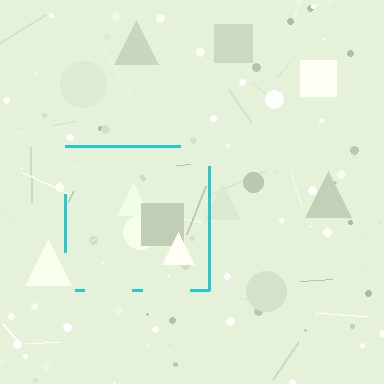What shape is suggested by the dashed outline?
The dashed outline suggests a square.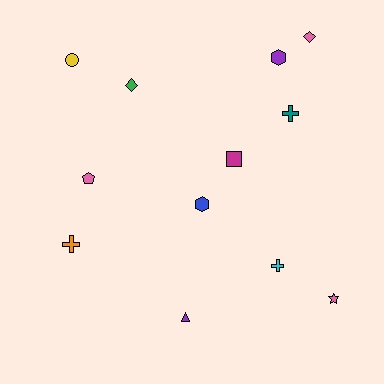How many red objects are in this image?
There are no red objects.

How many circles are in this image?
There is 1 circle.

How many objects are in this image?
There are 12 objects.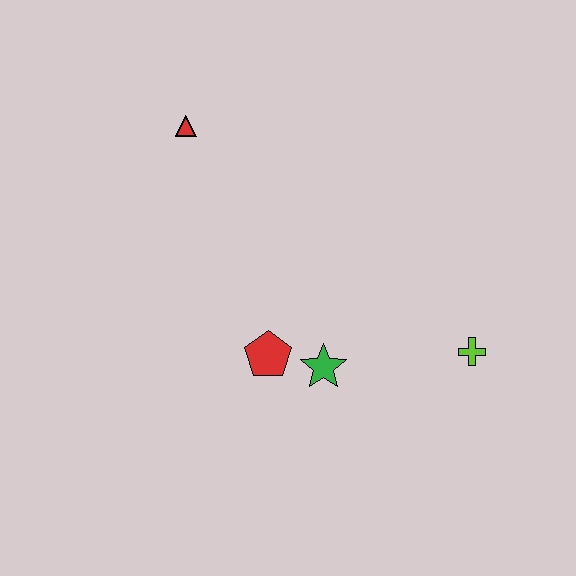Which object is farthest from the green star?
The red triangle is farthest from the green star.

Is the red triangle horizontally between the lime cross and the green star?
No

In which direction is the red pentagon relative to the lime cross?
The red pentagon is to the left of the lime cross.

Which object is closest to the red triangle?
The red pentagon is closest to the red triangle.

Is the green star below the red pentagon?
Yes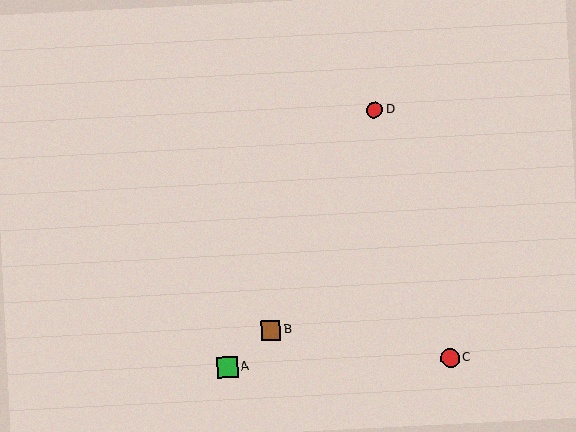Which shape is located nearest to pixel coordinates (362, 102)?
The red circle (labeled D) at (374, 110) is nearest to that location.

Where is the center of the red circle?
The center of the red circle is at (450, 358).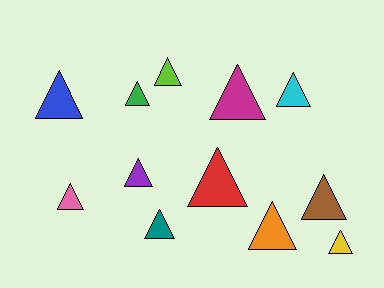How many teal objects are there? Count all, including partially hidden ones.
There is 1 teal object.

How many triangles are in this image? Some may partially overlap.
There are 12 triangles.